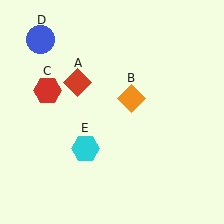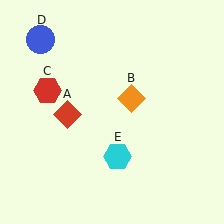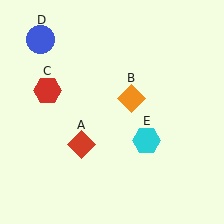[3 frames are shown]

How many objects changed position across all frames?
2 objects changed position: red diamond (object A), cyan hexagon (object E).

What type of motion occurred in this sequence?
The red diamond (object A), cyan hexagon (object E) rotated counterclockwise around the center of the scene.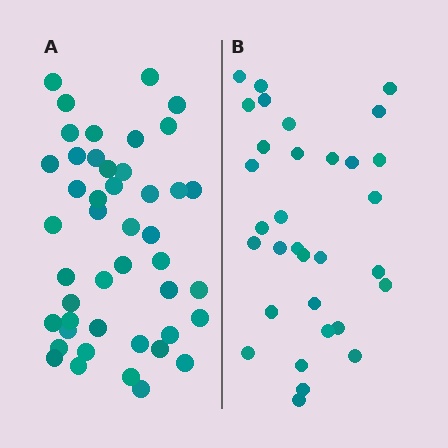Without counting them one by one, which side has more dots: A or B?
Region A (the left region) has more dots.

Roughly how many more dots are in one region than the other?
Region A has approximately 15 more dots than region B.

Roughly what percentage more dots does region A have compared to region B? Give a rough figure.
About 40% more.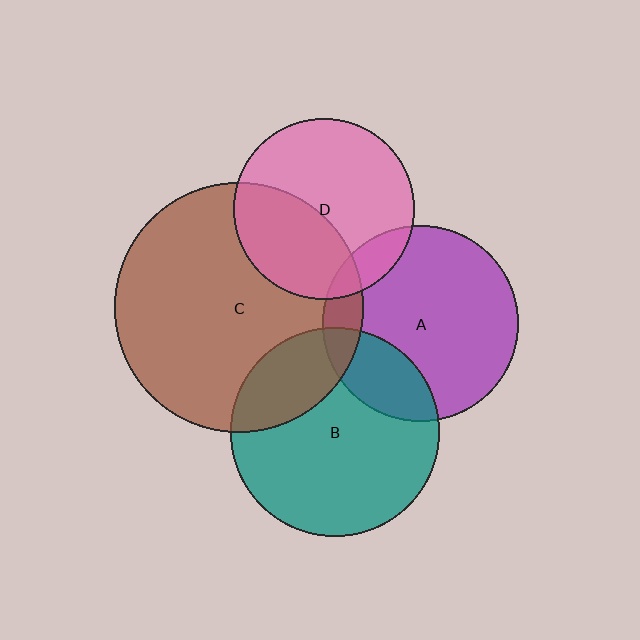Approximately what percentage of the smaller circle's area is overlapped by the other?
Approximately 25%.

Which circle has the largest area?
Circle C (brown).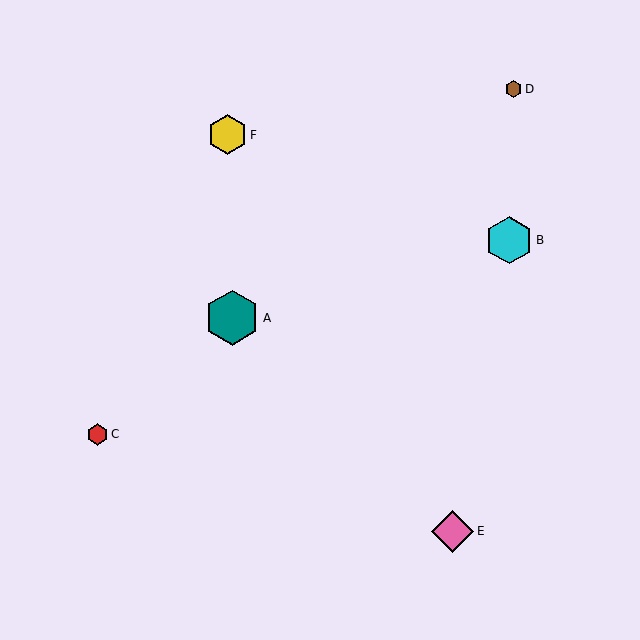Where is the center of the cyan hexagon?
The center of the cyan hexagon is at (509, 240).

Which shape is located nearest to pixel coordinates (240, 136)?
The yellow hexagon (labeled F) at (227, 135) is nearest to that location.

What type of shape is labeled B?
Shape B is a cyan hexagon.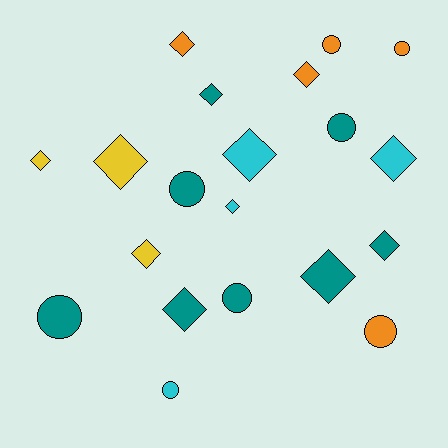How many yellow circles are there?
There are no yellow circles.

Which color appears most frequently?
Teal, with 8 objects.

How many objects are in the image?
There are 20 objects.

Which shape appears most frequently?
Diamond, with 12 objects.